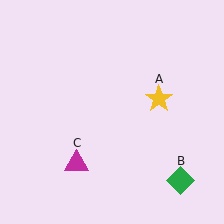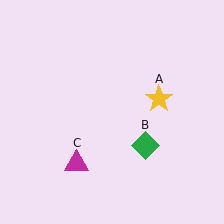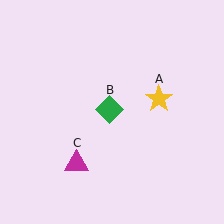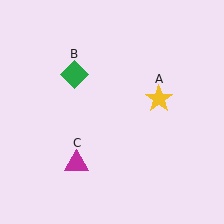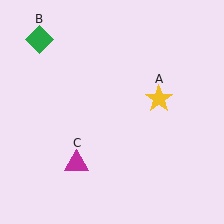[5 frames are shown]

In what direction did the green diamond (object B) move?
The green diamond (object B) moved up and to the left.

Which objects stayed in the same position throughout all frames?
Yellow star (object A) and magenta triangle (object C) remained stationary.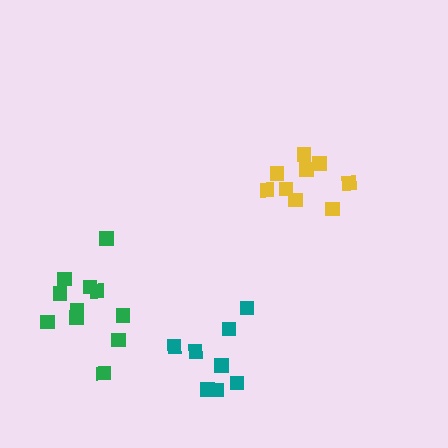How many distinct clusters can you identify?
There are 3 distinct clusters.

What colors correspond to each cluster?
The clusters are colored: yellow, teal, green.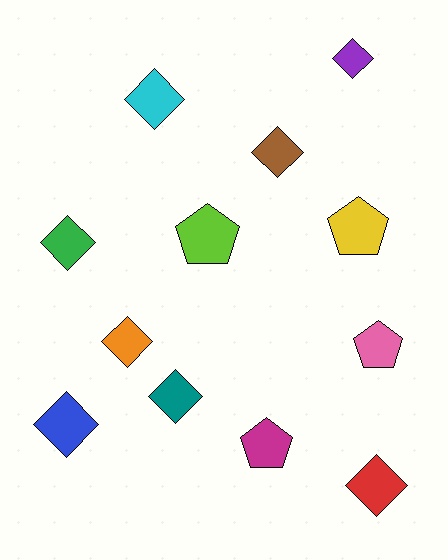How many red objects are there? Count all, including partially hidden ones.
There is 1 red object.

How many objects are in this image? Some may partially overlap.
There are 12 objects.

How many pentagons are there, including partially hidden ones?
There are 4 pentagons.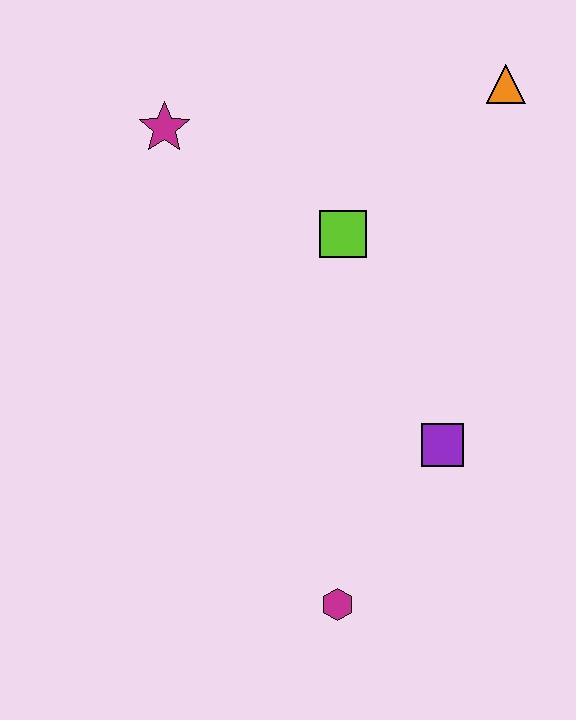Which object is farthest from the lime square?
The magenta hexagon is farthest from the lime square.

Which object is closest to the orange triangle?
The lime square is closest to the orange triangle.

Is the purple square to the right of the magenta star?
Yes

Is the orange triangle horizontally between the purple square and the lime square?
No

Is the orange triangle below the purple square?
No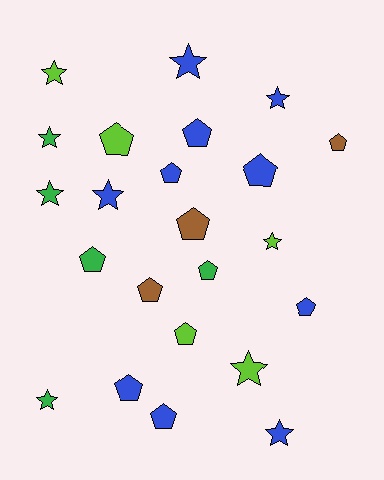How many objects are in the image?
There are 23 objects.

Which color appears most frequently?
Blue, with 10 objects.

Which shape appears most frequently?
Pentagon, with 13 objects.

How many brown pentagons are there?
There are 3 brown pentagons.